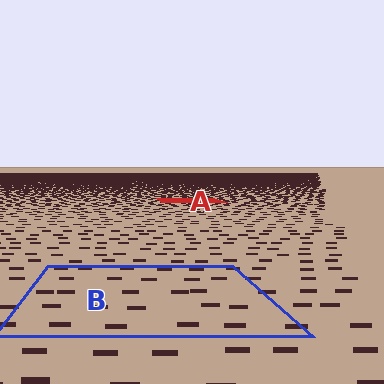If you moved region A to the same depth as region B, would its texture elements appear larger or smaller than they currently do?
They would appear larger. At a closer depth, the same texture elements are projected at a bigger on-screen size.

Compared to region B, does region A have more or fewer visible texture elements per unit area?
Region A has more texture elements per unit area — they are packed more densely because it is farther away.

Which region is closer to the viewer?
Region B is closer. The texture elements there are larger and more spread out.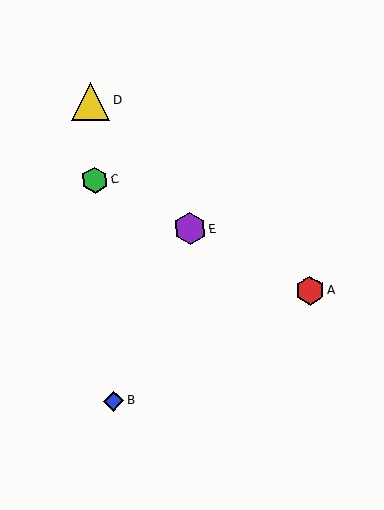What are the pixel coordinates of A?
Object A is at (310, 291).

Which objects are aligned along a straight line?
Objects A, C, E are aligned along a straight line.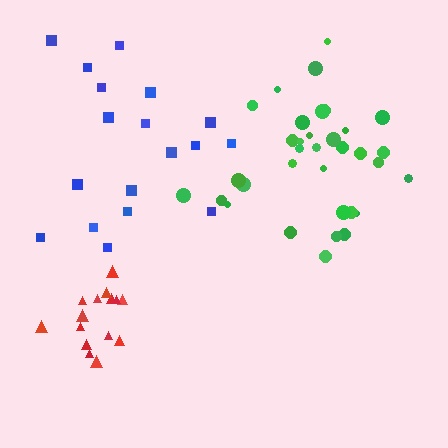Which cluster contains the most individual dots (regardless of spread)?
Green (34).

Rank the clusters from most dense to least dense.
red, green, blue.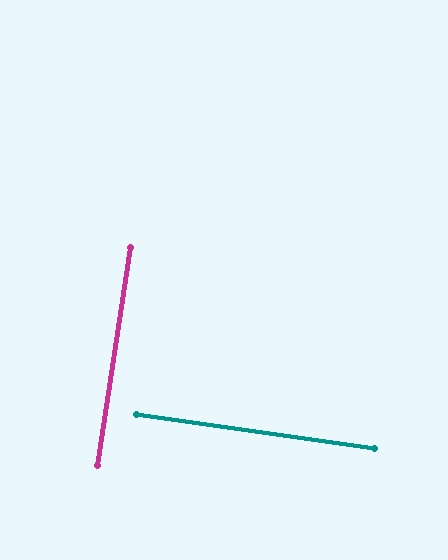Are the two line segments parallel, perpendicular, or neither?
Perpendicular — they meet at approximately 89°.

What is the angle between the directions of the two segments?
Approximately 89 degrees.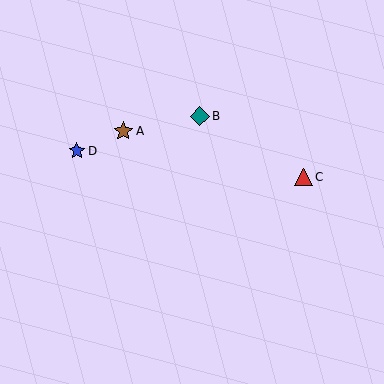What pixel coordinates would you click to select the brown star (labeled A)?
Click at (123, 131) to select the brown star A.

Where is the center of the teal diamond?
The center of the teal diamond is at (200, 116).